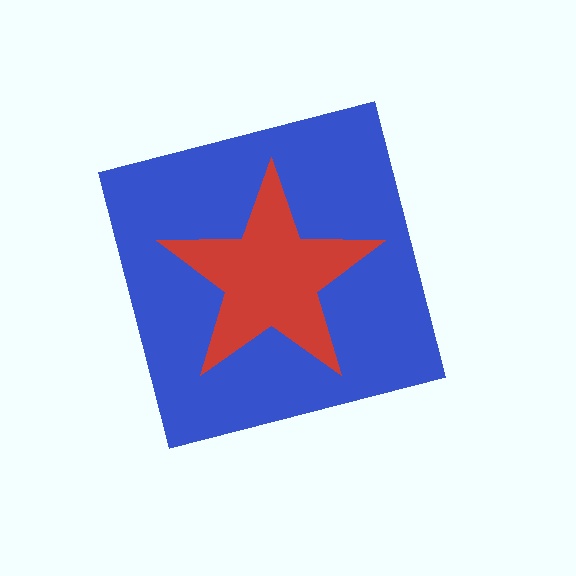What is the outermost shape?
The blue square.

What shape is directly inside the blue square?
The red star.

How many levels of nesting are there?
2.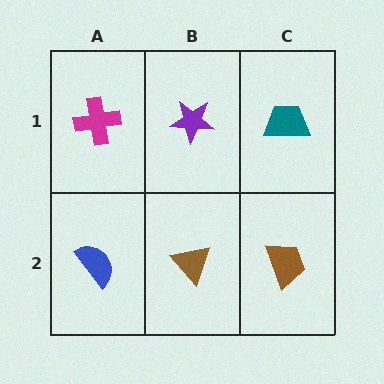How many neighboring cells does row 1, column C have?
2.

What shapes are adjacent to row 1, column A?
A blue semicircle (row 2, column A), a purple star (row 1, column B).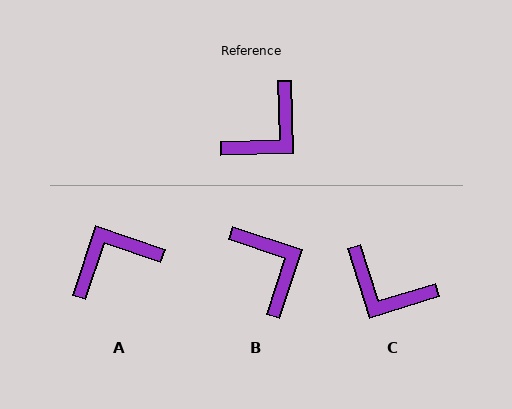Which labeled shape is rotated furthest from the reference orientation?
A, about 159 degrees away.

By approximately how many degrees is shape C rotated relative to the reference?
Approximately 75 degrees clockwise.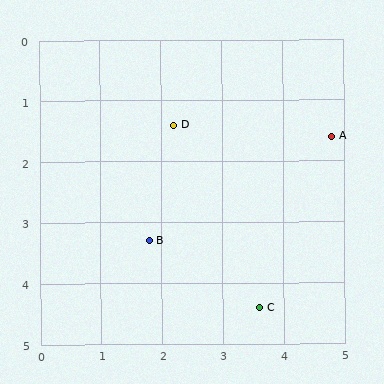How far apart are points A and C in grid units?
Points A and C are about 3.0 grid units apart.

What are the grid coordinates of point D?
Point D is at approximately (2.2, 1.4).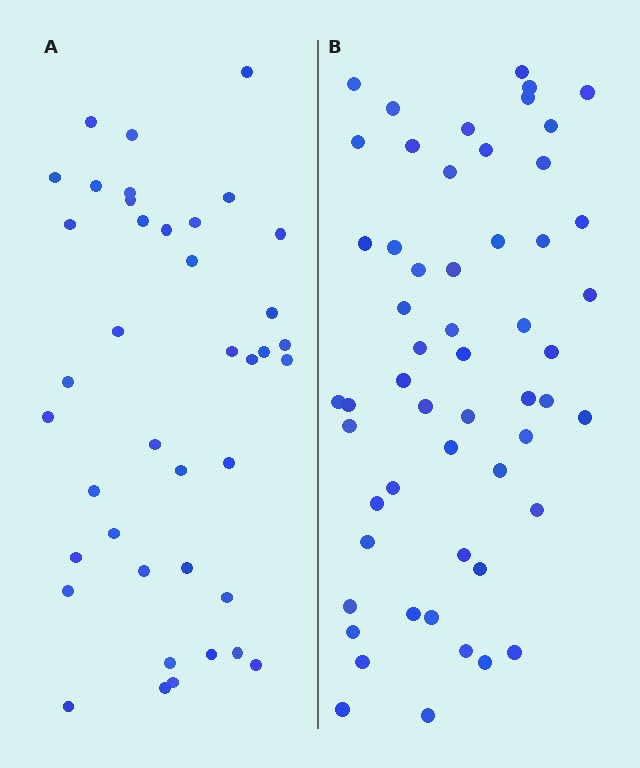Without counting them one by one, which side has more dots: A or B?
Region B (the right region) has more dots.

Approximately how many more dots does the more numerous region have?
Region B has approximately 15 more dots than region A.